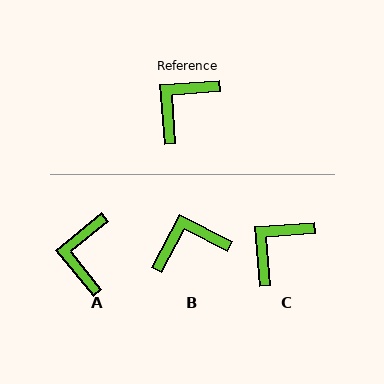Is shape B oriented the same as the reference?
No, it is off by about 32 degrees.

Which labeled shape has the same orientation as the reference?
C.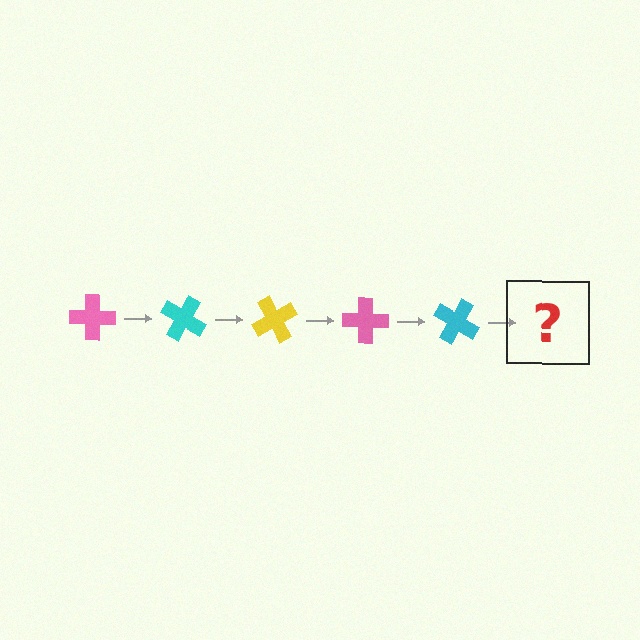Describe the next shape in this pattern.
It should be a yellow cross, rotated 150 degrees from the start.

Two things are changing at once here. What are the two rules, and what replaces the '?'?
The two rules are that it rotates 30 degrees each step and the color cycles through pink, cyan, and yellow. The '?' should be a yellow cross, rotated 150 degrees from the start.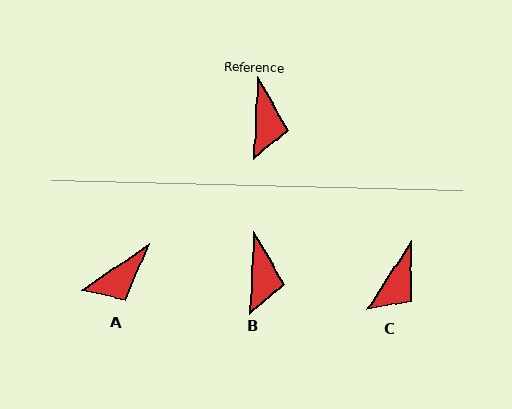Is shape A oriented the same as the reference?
No, it is off by about 54 degrees.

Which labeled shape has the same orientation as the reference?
B.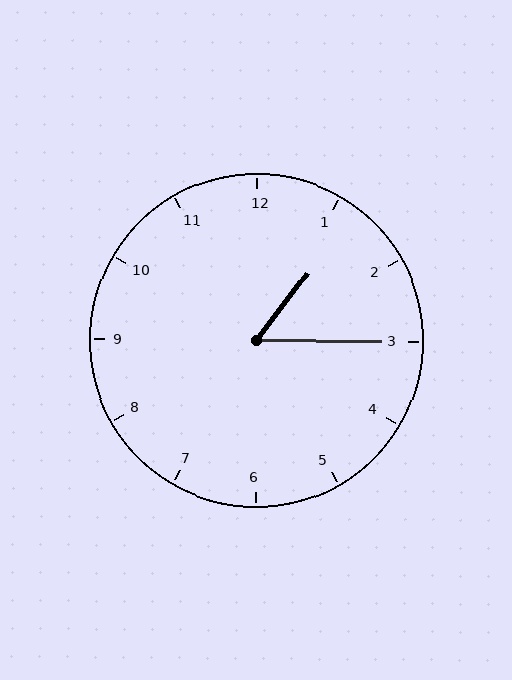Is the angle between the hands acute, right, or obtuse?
It is acute.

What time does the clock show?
1:15.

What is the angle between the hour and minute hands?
Approximately 52 degrees.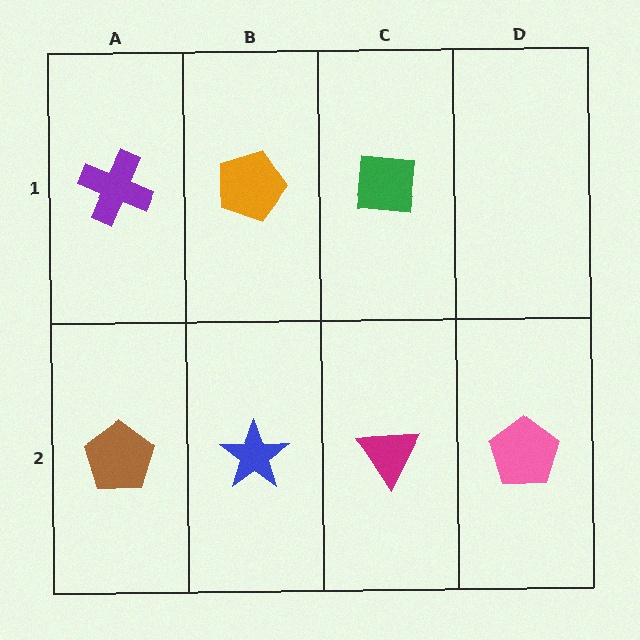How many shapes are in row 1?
3 shapes.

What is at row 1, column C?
A green square.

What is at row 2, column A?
A brown pentagon.